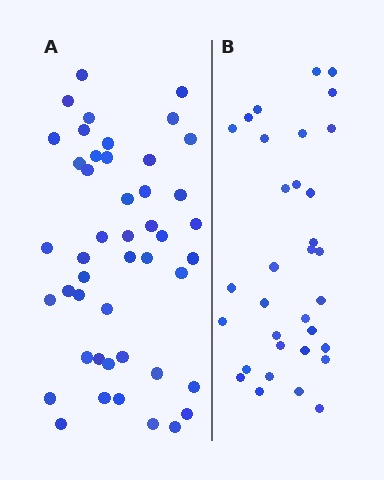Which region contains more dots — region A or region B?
Region A (the left region) has more dots.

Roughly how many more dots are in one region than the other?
Region A has approximately 15 more dots than region B.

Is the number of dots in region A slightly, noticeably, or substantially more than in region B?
Region A has noticeably more, but not dramatically so. The ratio is roughly 1.4 to 1.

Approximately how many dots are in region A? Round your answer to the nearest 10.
About 50 dots. (The exact count is 46, which rounds to 50.)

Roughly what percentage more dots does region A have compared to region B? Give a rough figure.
About 40% more.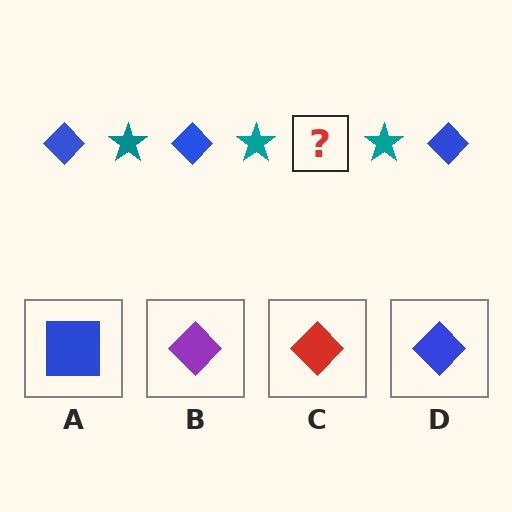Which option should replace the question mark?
Option D.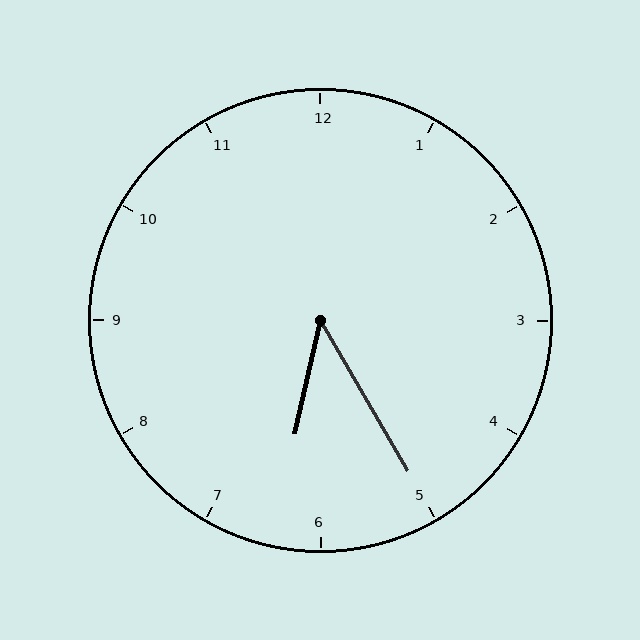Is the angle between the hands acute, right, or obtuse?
It is acute.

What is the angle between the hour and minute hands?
Approximately 42 degrees.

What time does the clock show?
6:25.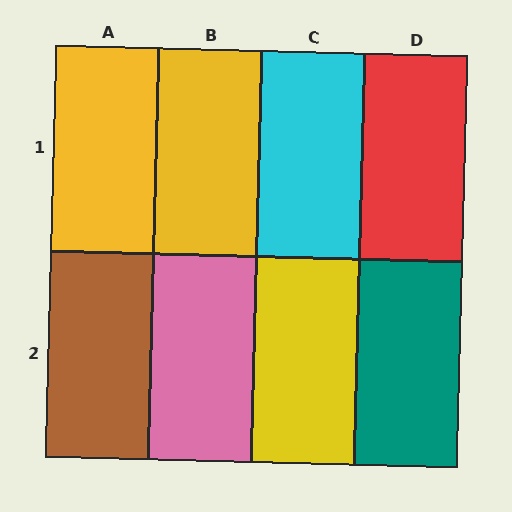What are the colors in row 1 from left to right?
Yellow, yellow, cyan, red.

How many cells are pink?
1 cell is pink.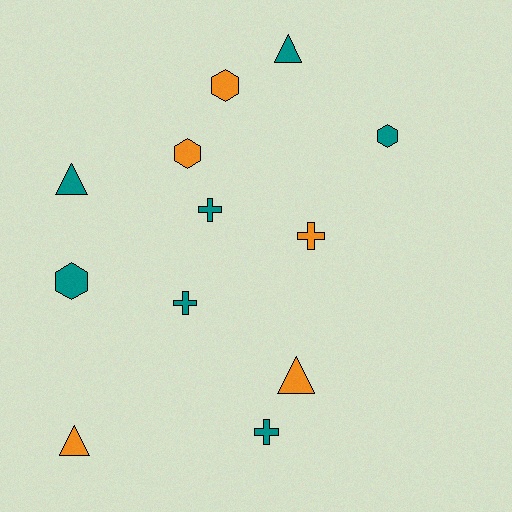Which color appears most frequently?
Teal, with 7 objects.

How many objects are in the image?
There are 12 objects.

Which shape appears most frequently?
Cross, with 4 objects.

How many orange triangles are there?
There are 2 orange triangles.